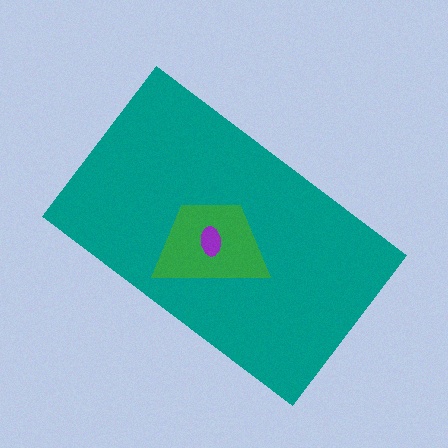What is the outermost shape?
The teal rectangle.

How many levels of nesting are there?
3.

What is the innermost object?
The purple ellipse.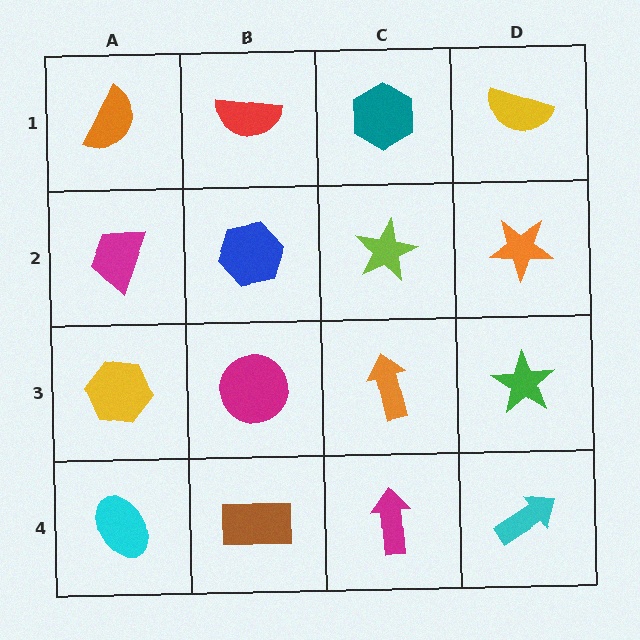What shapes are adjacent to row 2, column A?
An orange semicircle (row 1, column A), a yellow hexagon (row 3, column A), a blue hexagon (row 2, column B).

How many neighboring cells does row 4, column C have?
3.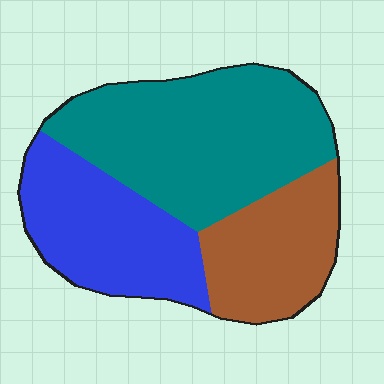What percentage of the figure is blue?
Blue covers around 30% of the figure.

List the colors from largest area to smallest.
From largest to smallest: teal, blue, brown.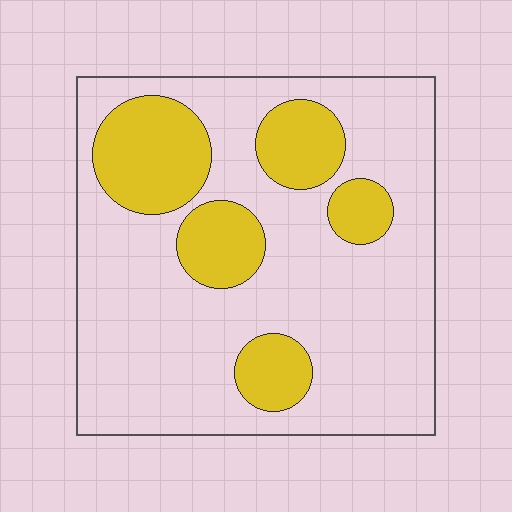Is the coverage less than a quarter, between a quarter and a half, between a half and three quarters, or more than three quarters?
Between a quarter and a half.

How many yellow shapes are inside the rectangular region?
5.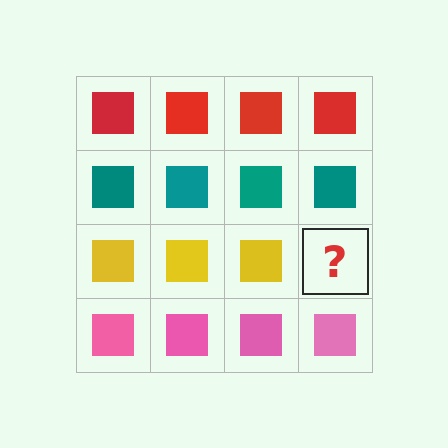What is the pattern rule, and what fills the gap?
The rule is that each row has a consistent color. The gap should be filled with a yellow square.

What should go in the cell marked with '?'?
The missing cell should contain a yellow square.